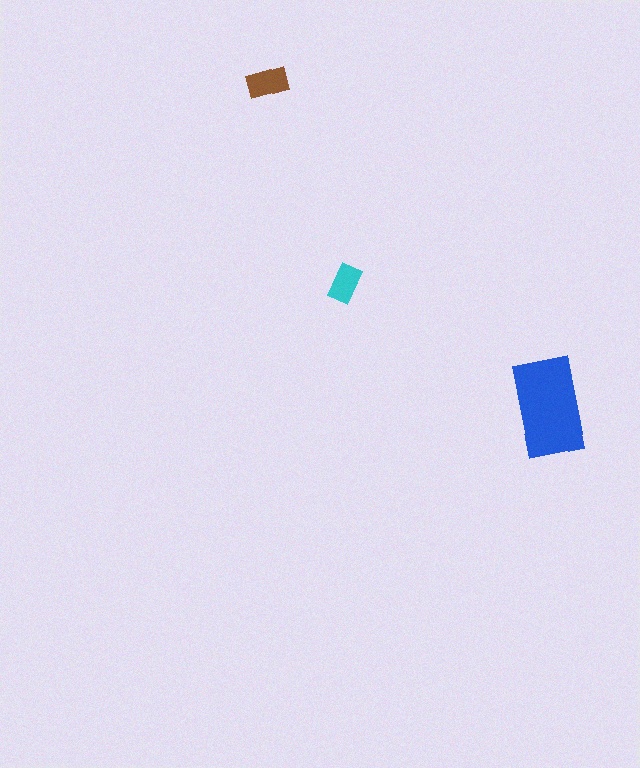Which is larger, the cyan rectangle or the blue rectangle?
The blue one.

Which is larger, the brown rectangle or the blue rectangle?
The blue one.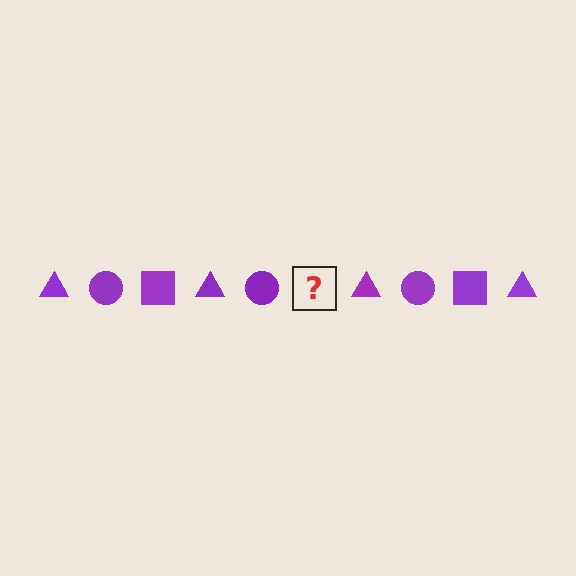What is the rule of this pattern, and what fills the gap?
The rule is that the pattern cycles through triangle, circle, square shapes in purple. The gap should be filled with a purple square.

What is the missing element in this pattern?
The missing element is a purple square.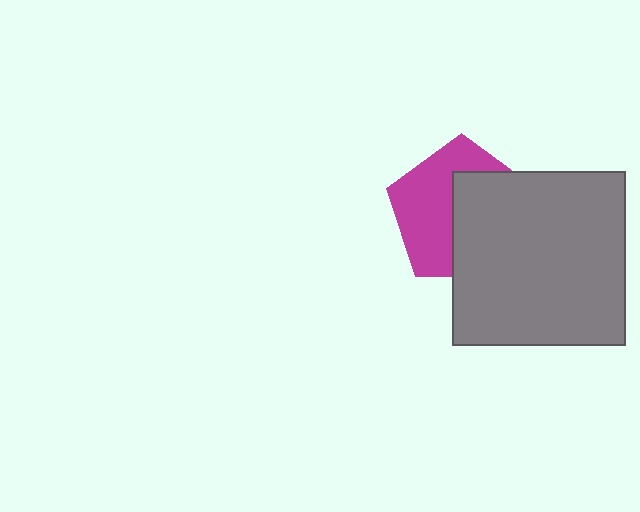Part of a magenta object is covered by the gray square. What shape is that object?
It is a pentagon.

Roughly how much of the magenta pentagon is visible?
About half of it is visible (roughly 50%).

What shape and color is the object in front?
The object in front is a gray square.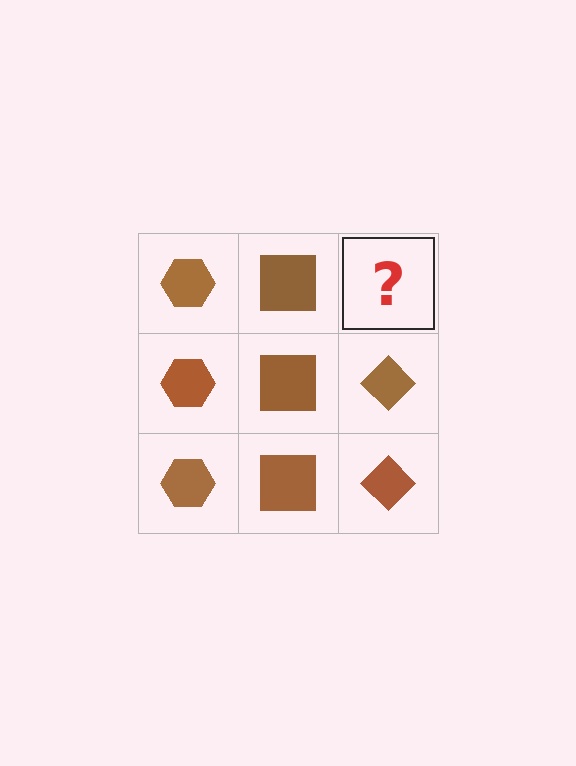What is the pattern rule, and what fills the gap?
The rule is that each column has a consistent shape. The gap should be filled with a brown diamond.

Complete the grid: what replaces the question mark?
The question mark should be replaced with a brown diamond.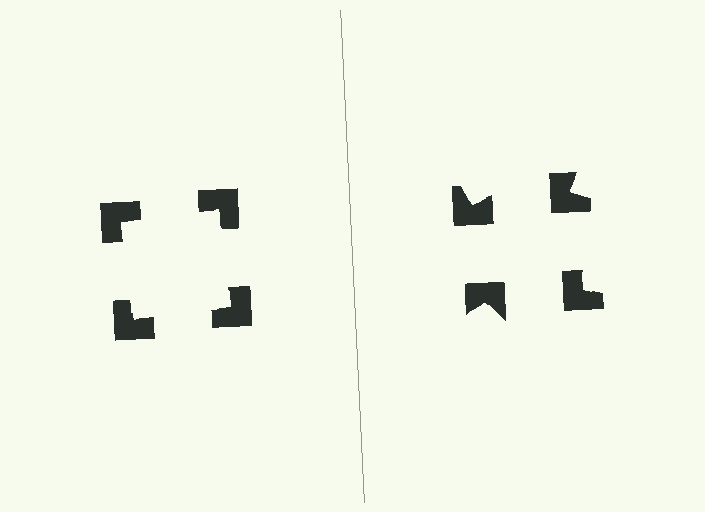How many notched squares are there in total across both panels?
8 — 4 on each side.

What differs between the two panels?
The notched squares are positioned identically on both sides; only the wedge orientations differ. On the left they align to a square; on the right they are misaligned.